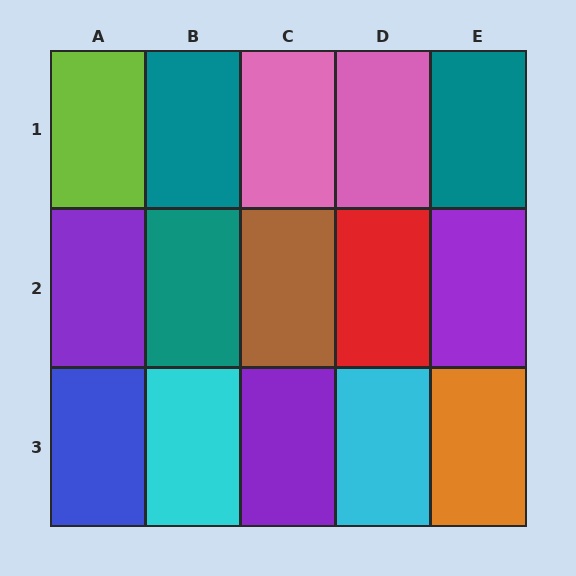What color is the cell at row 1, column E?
Teal.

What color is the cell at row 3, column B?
Cyan.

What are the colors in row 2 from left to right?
Purple, teal, brown, red, purple.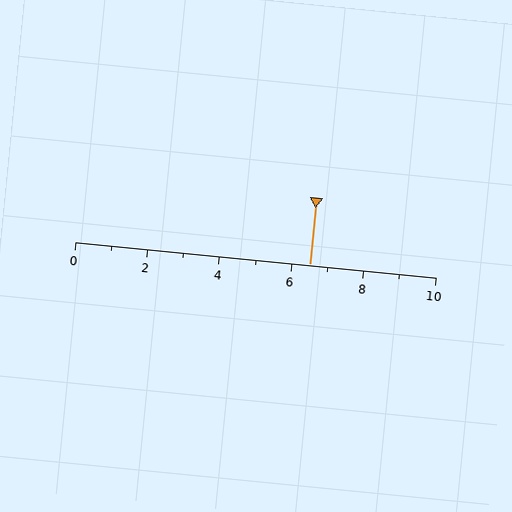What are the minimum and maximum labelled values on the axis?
The axis runs from 0 to 10.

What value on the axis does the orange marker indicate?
The marker indicates approximately 6.5.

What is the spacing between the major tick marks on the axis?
The major ticks are spaced 2 apart.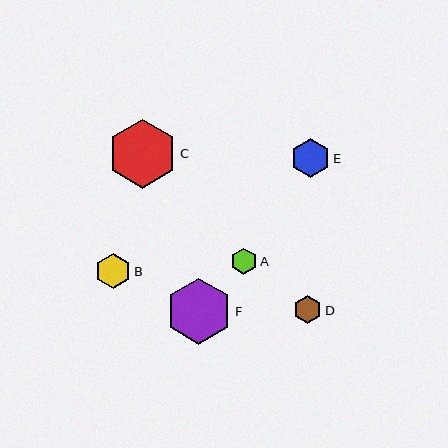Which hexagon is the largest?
Hexagon C is the largest with a size of approximately 69 pixels.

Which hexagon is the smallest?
Hexagon A is the smallest with a size of approximately 26 pixels.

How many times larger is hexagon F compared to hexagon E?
Hexagon F is approximately 1.7 times the size of hexagon E.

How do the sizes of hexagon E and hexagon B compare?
Hexagon E and hexagon B are approximately the same size.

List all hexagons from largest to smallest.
From largest to smallest: C, F, E, B, D, A.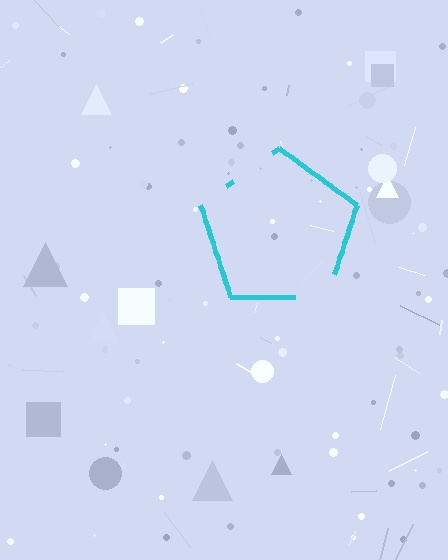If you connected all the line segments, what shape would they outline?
They would outline a pentagon.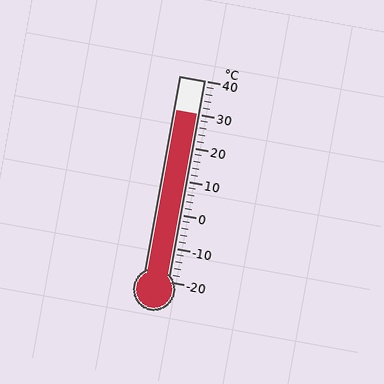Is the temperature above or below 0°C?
The temperature is above 0°C.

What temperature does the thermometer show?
The thermometer shows approximately 30°C.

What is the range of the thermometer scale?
The thermometer scale ranges from -20°C to 40°C.